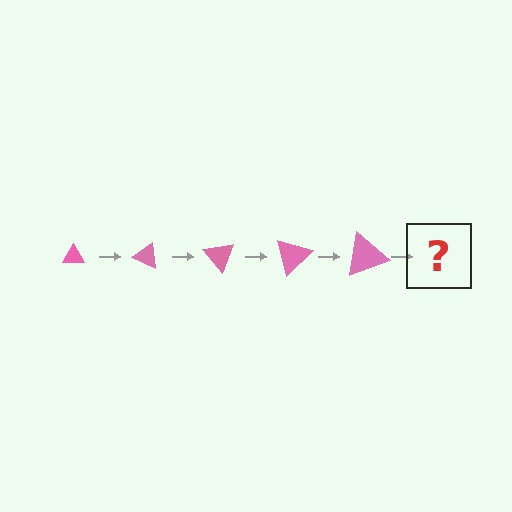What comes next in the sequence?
The next element should be a triangle, larger than the previous one and rotated 125 degrees from the start.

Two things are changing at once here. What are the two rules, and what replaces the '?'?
The two rules are that the triangle grows larger each step and it rotates 25 degrees each step. The '?' should be a triangle, larger than the previous one and rotated 125 degrees from the start.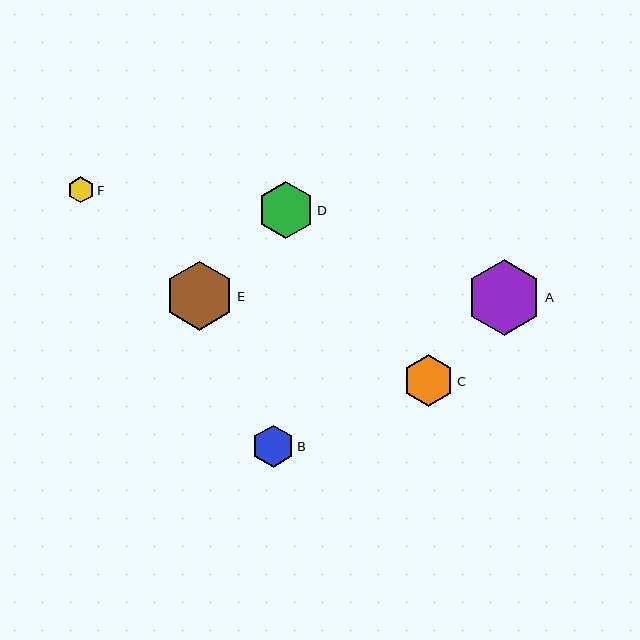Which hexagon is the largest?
Hexagon A is the largest with a size of approximately 76 pixels.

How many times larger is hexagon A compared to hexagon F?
Hexagon A is approximately 2.9 times the size of hexagon F.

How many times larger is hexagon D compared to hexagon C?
Hexagon D is approximately 1.1 times the size of hexagon C.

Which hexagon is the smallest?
Hexagon F is the smallest with a size of approximately 26 pixels.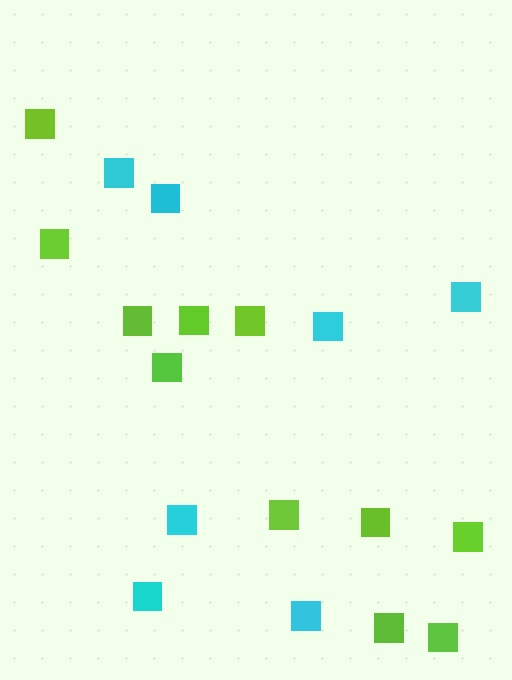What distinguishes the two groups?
There are 2 groups: one group of cyan squares (7) and one group of lime squares (11).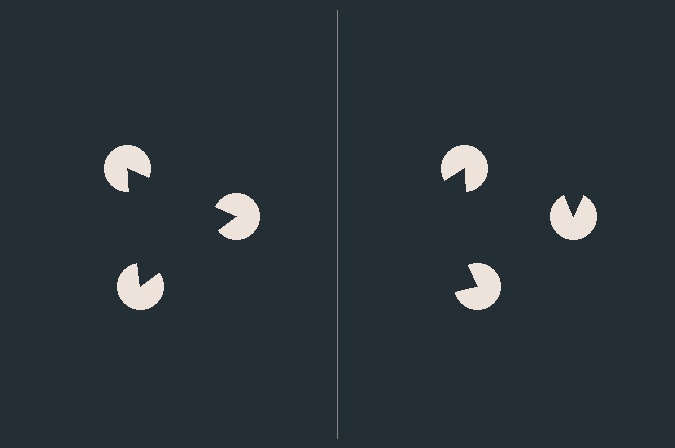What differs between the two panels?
The pac-man discs are positioned identically on both sides; only the wedge orientations differ. On the left they align to a triangle; on the right they are misaligned.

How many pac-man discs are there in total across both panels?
6 — 3 on each side.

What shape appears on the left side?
An illusory triangle.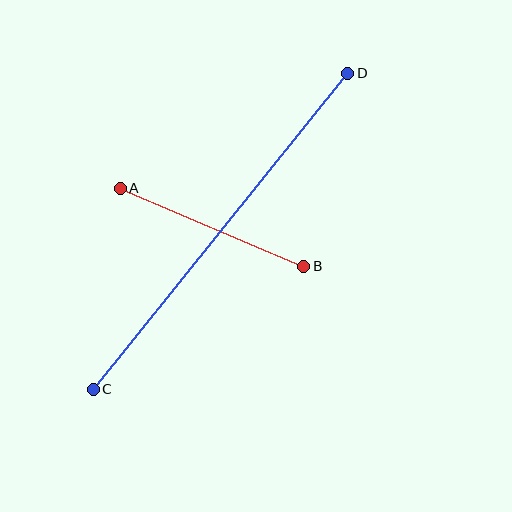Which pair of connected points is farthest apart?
Points C and D are farthest apart.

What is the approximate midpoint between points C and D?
The midpoint is at approximately (221, 231) pixels.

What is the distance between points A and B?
The distance is approximately 199 pixels.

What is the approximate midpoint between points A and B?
The midpoint is at approximately (212, 227) pixels.